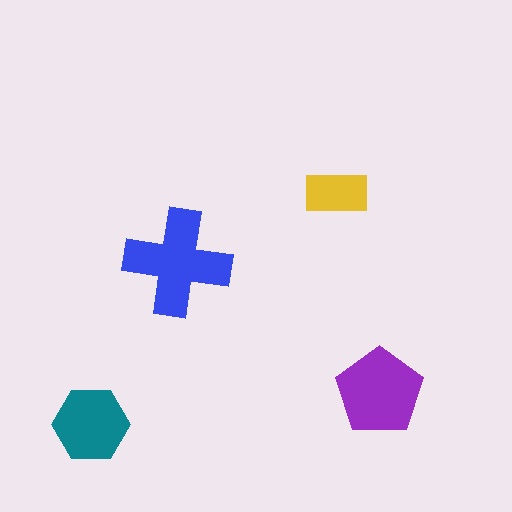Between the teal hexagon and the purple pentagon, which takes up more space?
The purple pentagon.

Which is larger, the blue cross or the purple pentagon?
The blue cross.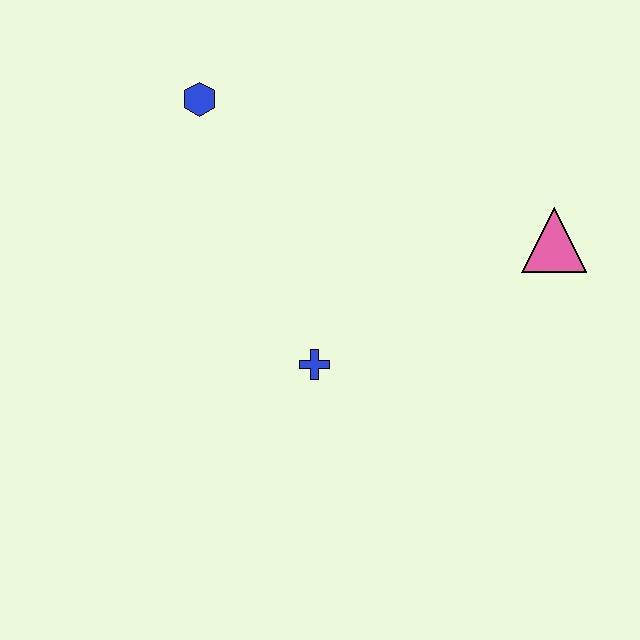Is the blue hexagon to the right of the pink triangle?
No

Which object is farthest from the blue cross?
The blue hexagon is farthest from the blue cross.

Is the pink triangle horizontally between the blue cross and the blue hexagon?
No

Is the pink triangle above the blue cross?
Yes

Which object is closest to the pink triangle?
The blue cross is closest to the pink triangle.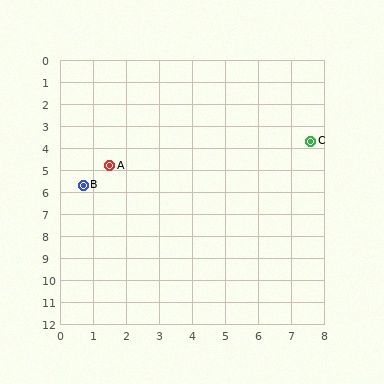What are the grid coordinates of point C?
Point C is at approximately (7.6, 3.7).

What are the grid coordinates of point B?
Point B is at approximately (0.7, 5.7).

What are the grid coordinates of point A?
Point A is at approximately (1.5, 4.8).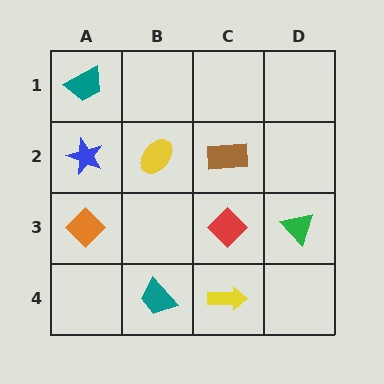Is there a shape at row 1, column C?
No, that cell is empty.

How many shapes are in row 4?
2 shapes.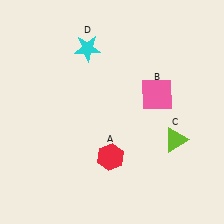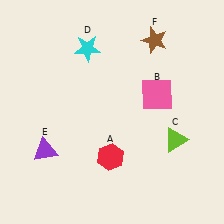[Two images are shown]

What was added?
A purple triangle (E), a brown star (F) were added in Image 2.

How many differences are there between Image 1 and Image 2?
There are 2 differences between the two images.